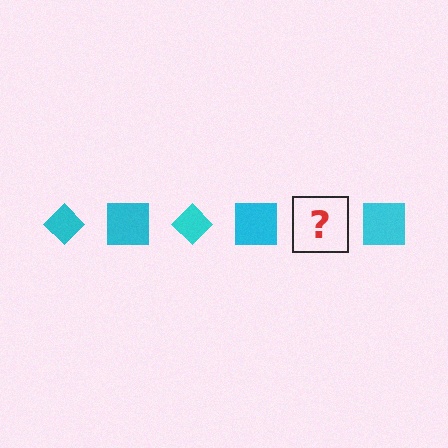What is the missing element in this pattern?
The missing element is a cyan diamond.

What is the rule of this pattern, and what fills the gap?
The rule is that the pattern cycles through diamond, square shapes in cyan. The gap should be filled with a cyan diamond.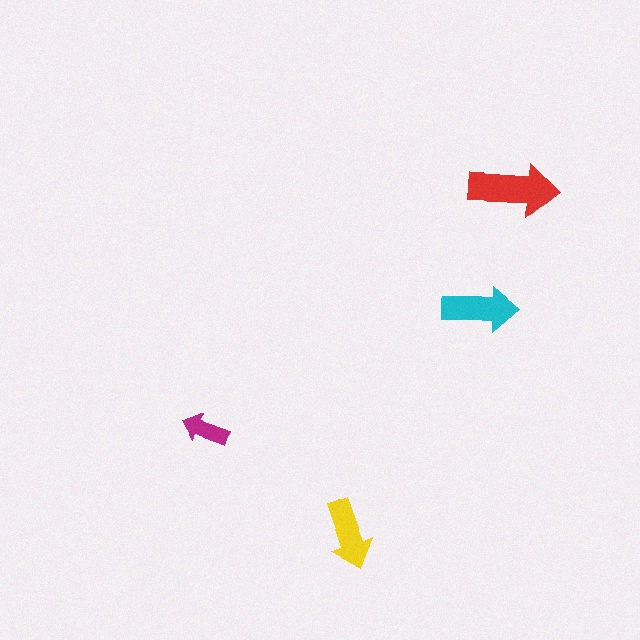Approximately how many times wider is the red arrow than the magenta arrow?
About 2 times wider.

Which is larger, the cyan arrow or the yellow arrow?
The cyan one.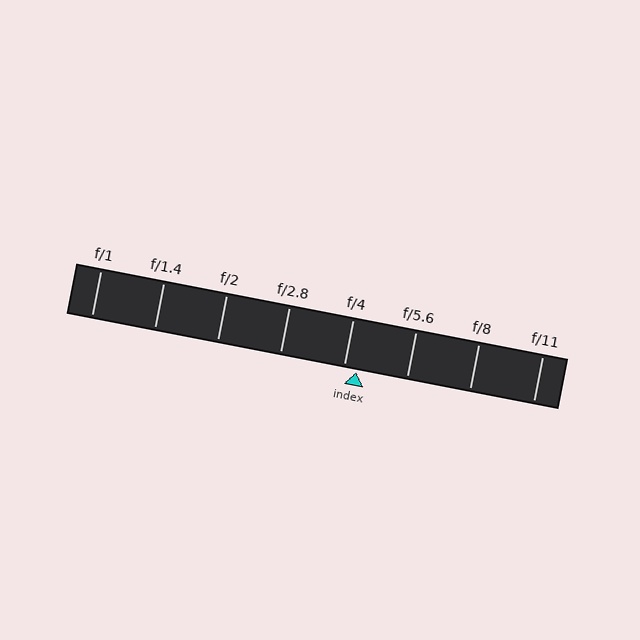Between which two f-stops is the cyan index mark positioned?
The index mark is between f/4 and f/5.6.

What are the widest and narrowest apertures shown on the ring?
The widest aperture shown is f/1 and the narrowest is f/11.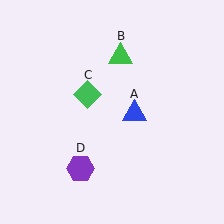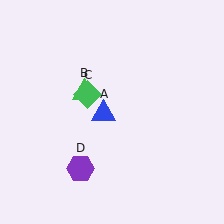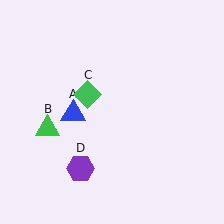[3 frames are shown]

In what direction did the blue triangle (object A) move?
The blue triangle (object A) moved left.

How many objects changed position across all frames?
2 objects changed position: blue triangle (object A), green triangle (object B).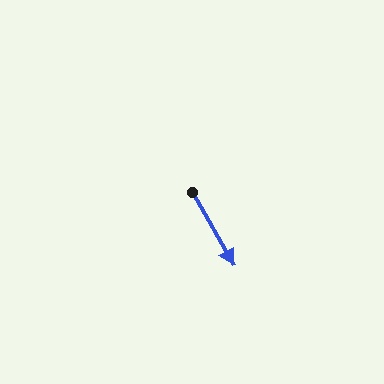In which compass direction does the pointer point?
Southeast.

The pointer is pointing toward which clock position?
Roughly 5 o'clock.